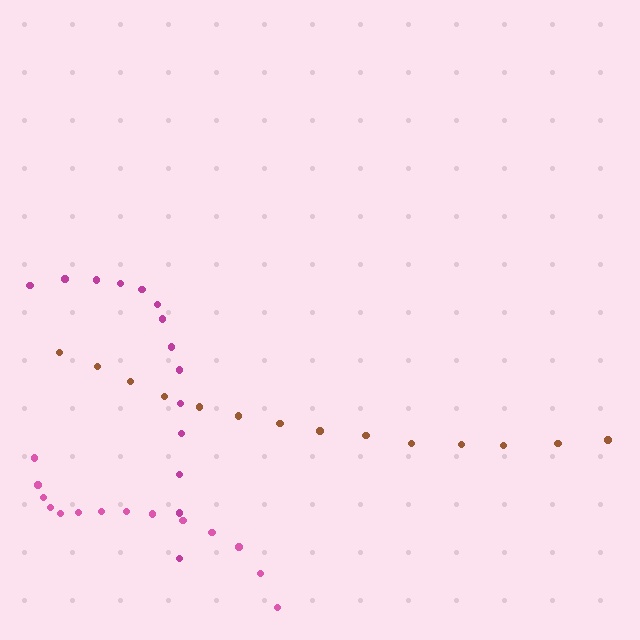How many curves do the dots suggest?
There are 3 distinct paths.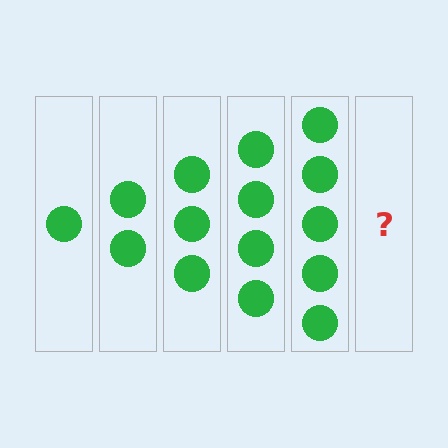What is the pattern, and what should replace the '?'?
The pattern is that each step adds one more circle. The '?' should be 6 circles.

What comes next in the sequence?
The next element should be 6 circles.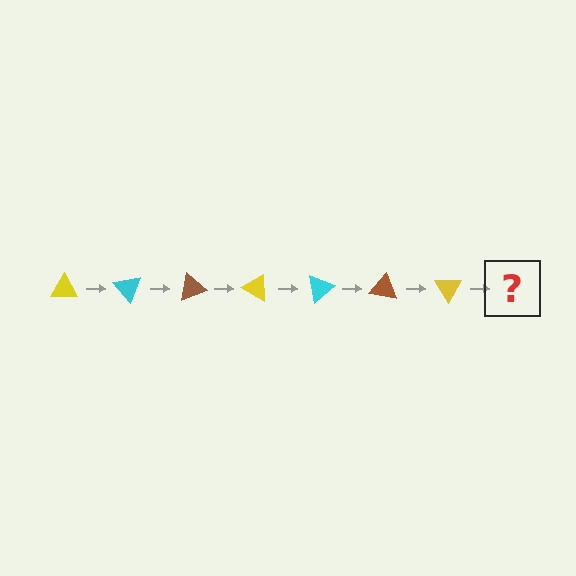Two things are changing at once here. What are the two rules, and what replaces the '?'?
The two rules are that it rotates 50 degrees each step and the color cycles through yellow, cyan, and brown. The '?' should be a cyan triangle, rotated 350 degrees from the start.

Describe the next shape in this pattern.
It should be a cyan triangle, rotated 350 degrees from the start.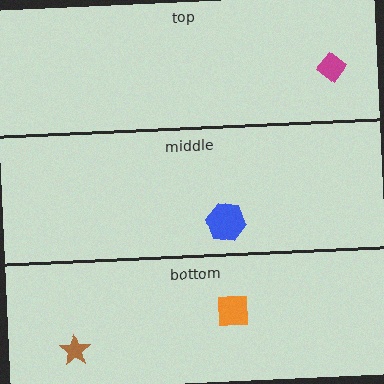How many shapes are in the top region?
1.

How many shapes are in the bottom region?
2.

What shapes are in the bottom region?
The orange square, the brown star.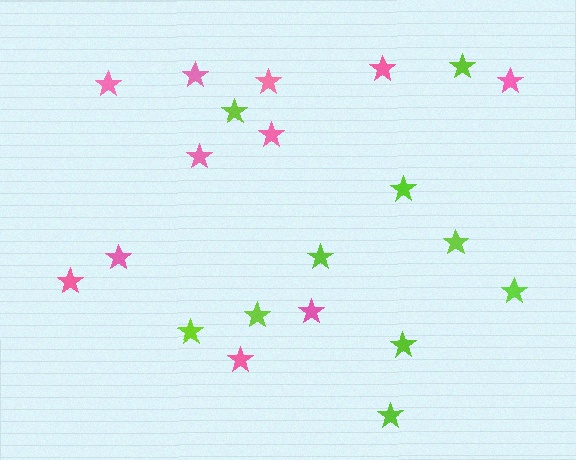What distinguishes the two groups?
There are 2 groups: one group of pink stars (11) and one group of lime stars (10).